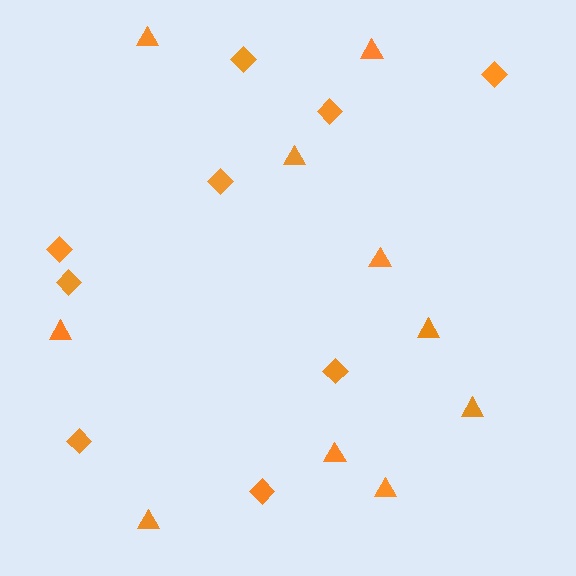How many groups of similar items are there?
There are 2 groups: one group of triangles (10) and one group of diamonds (9).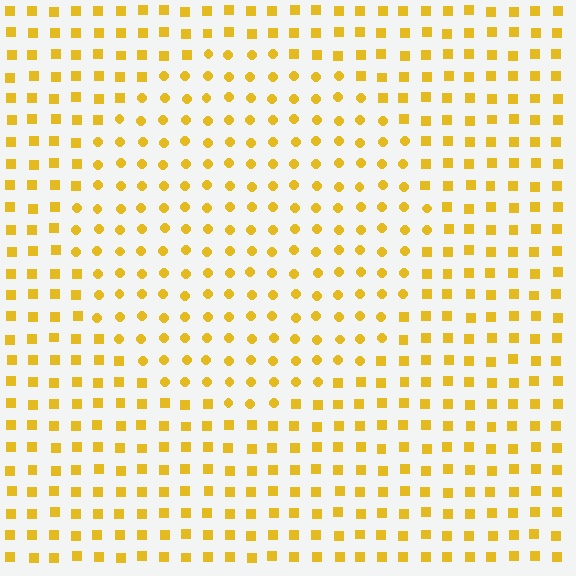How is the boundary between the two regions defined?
The boundary is defined by a change in element shape: circles inside vs. squares outside. All elements share the same color and spacing.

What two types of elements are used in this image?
The image uses circles inside the circle region and squares outside it.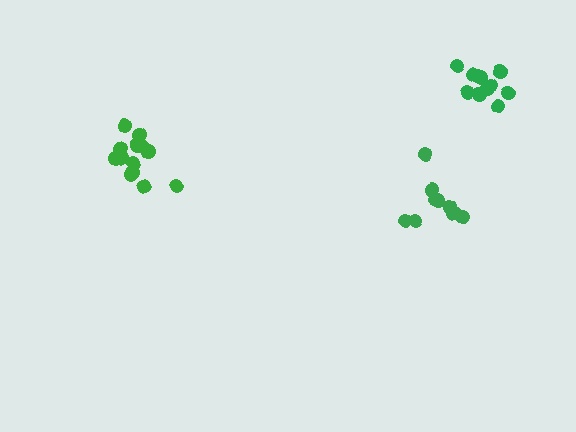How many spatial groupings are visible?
There are 3 spatial groupings.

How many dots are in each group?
Group 1: 13 dots, Group 2: 11 dots, Group 3: 10 dots (34 total).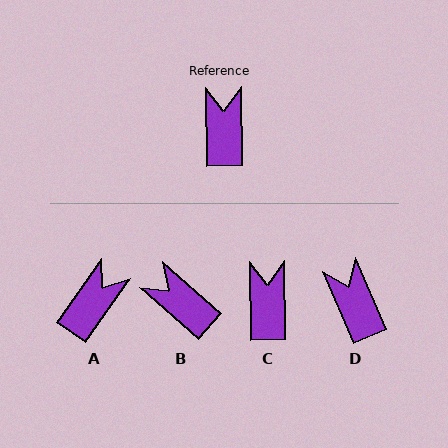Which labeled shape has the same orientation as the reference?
C.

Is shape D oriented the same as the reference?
No, it is off by about 22 degrees.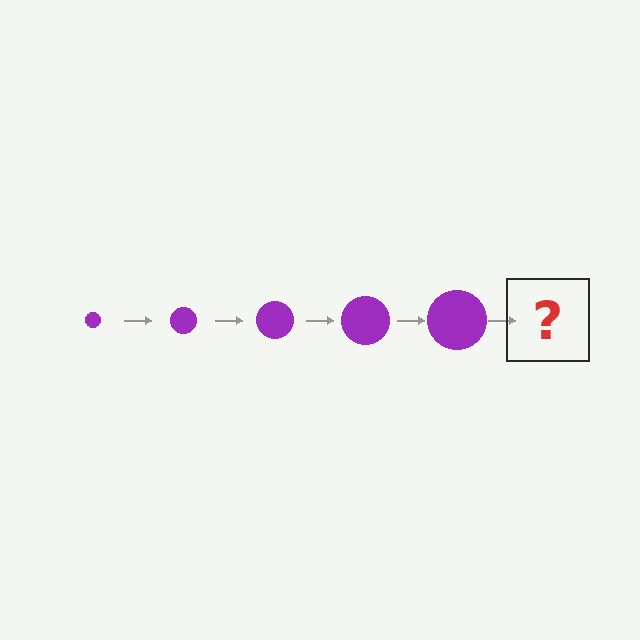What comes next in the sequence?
The next element should be a purple circle, larger than the previous one.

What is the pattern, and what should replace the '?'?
The pattern is that the circle gets progressively larger each step. The '?' should be a purple circle, larger than the previous one.